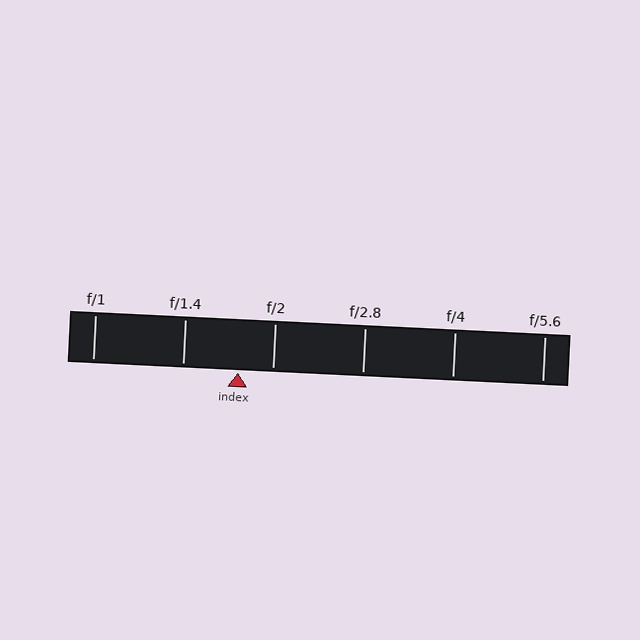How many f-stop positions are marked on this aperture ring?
There are 6 f-stop positions marked.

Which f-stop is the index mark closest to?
The index mark is closest to f/2.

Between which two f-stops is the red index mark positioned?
The index mark is between f/1.4 and f/2.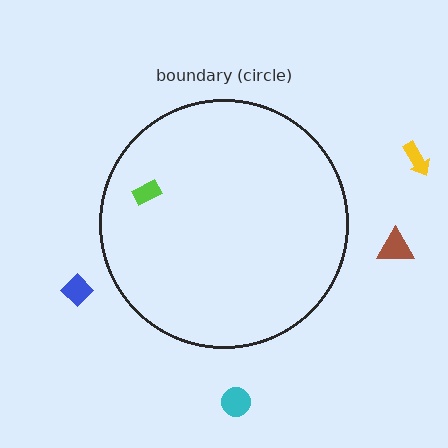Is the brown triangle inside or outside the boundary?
Outside.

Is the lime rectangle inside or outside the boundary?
Inside.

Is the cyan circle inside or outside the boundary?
Outside.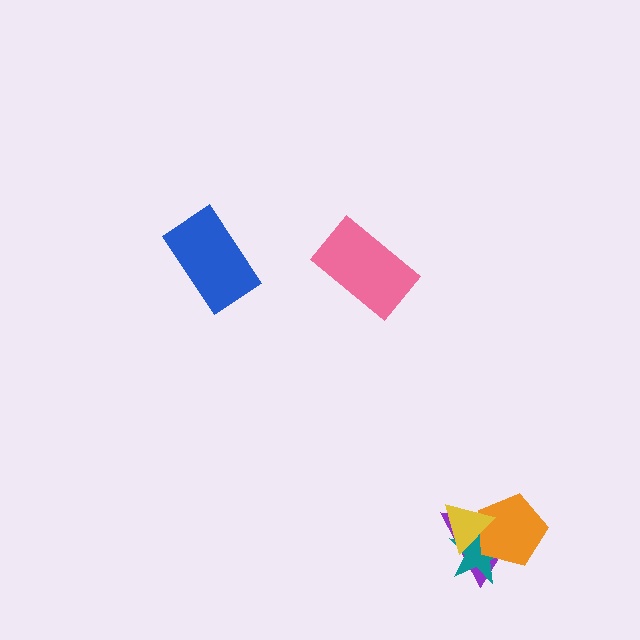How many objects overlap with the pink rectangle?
0 objects overlap with the pink rectangle.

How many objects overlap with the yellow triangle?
3 objects overlap with the yellow triangle.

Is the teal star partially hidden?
Yes, it is partially covered by another shape.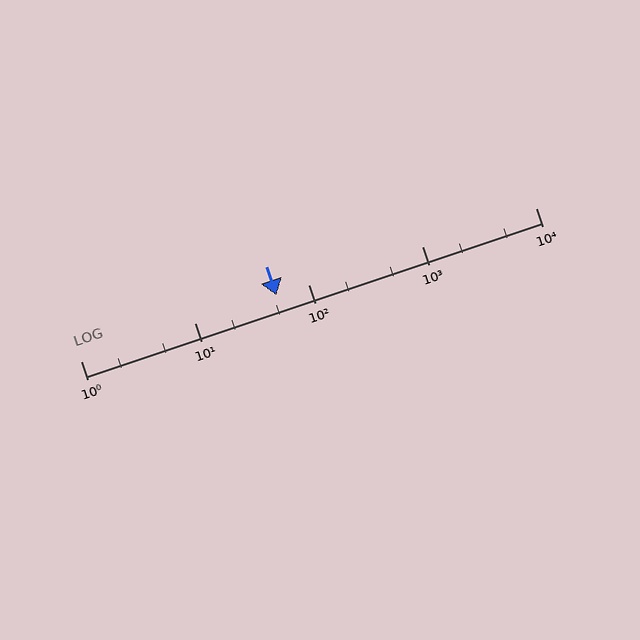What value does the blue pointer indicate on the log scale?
The pointer indicates approximately 53.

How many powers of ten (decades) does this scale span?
The scale spans 4 decades, from 1 to 10000.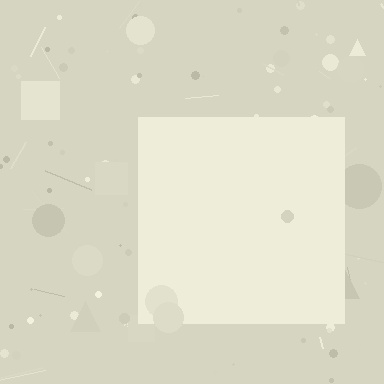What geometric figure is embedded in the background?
A square is embedded in the background.